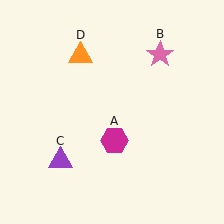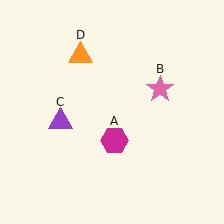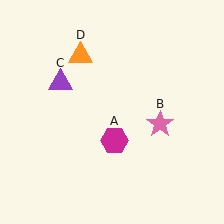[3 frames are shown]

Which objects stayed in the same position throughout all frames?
Magenta hexagon (object A) and orange triangle (object D) remained stationary.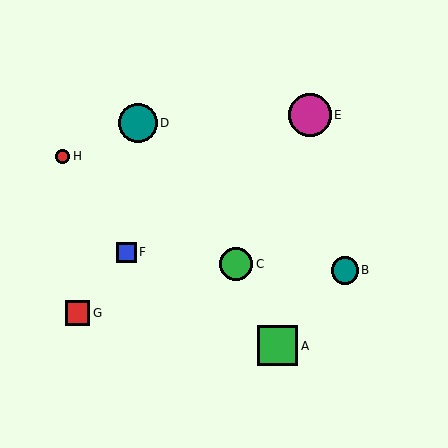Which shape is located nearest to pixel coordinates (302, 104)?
The magenta circle (labeled E) at (310, 115) is nearest to that location.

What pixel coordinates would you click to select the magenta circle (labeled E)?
Click at (310, 115) to select the magenta circle E.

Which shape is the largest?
The magenta circle (labeled E) is the largest.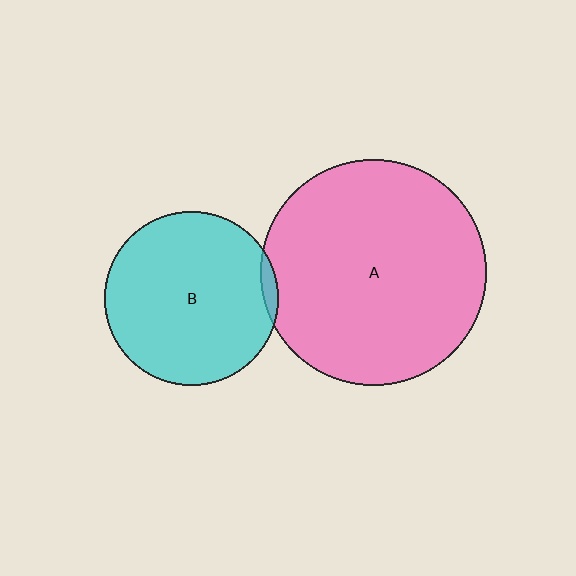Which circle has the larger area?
Circle A (pink).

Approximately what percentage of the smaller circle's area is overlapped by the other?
Approximately 5%.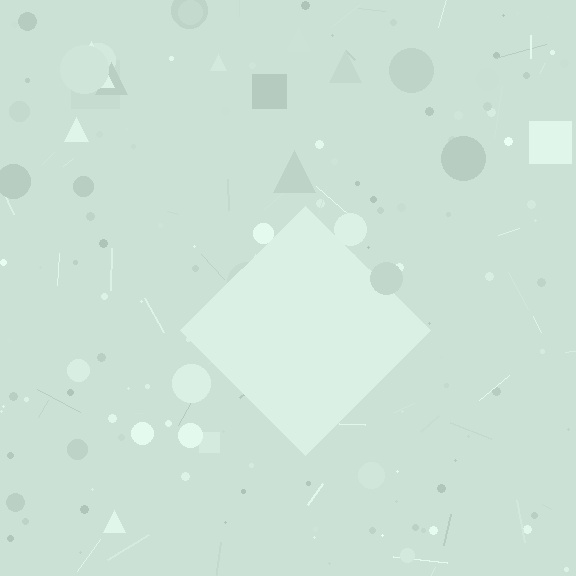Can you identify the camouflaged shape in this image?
The camouflaged shape is a diamond.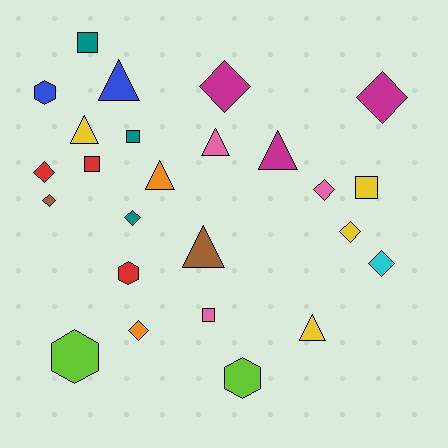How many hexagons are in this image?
There are 4 hexagons.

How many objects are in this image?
There are 25 objects.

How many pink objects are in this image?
There are 3 pink objects.